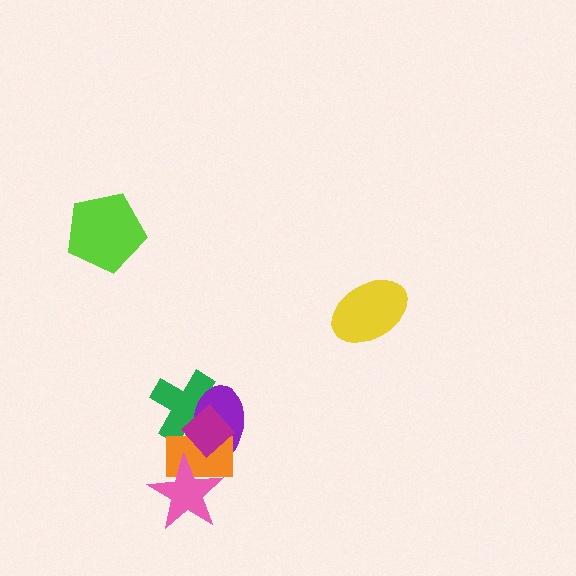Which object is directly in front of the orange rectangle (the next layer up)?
The magenta diamond is directly in front of the orange rectangle.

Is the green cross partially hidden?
Yes, it is partially covered by another shape.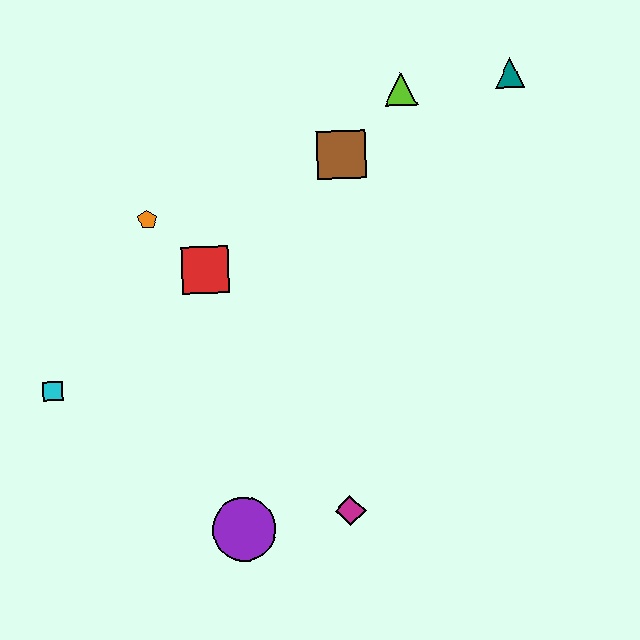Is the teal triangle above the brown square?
Yes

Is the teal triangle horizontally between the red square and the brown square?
No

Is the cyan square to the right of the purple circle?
No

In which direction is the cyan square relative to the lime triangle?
The cyan square is to the left of the lime triangle.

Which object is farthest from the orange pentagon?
The teal triangle is farthest from the orange pentagon.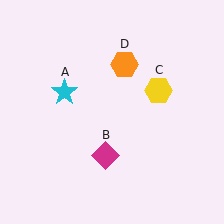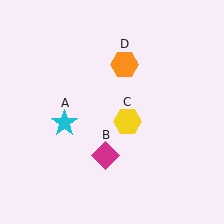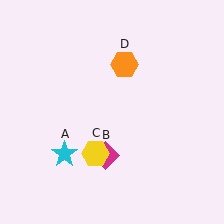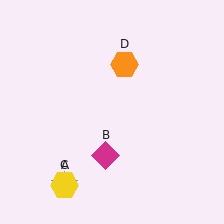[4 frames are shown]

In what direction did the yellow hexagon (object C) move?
The yellow hexagon (object C) moved down and to the left.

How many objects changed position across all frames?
2 objects changed position: cyan star (object A), yellow hexagon (object C).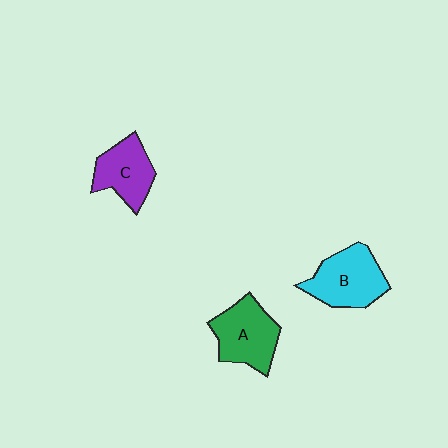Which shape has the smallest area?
Shape C (purple).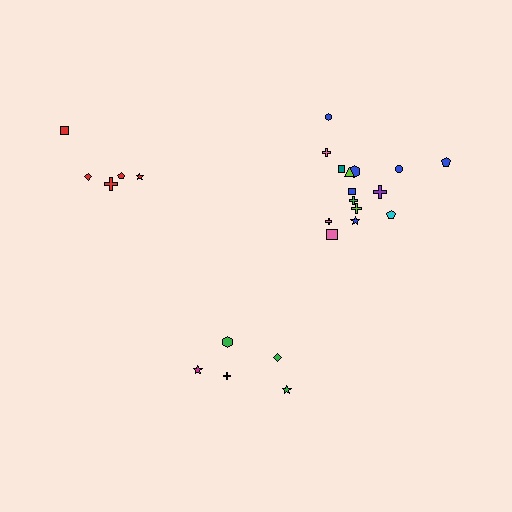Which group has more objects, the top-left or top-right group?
The top-right group.